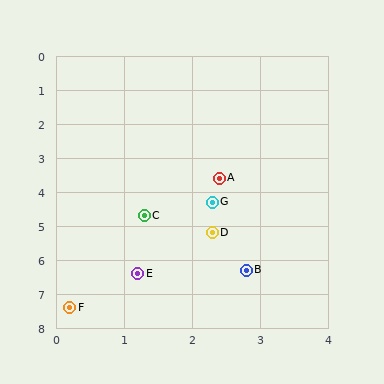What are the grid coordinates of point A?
Point A is at approximately (2.4, 3.6).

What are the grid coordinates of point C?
Point C is at approximately (1.3, 4.7).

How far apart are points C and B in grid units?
Points C and B are about 2.2 grid units apart.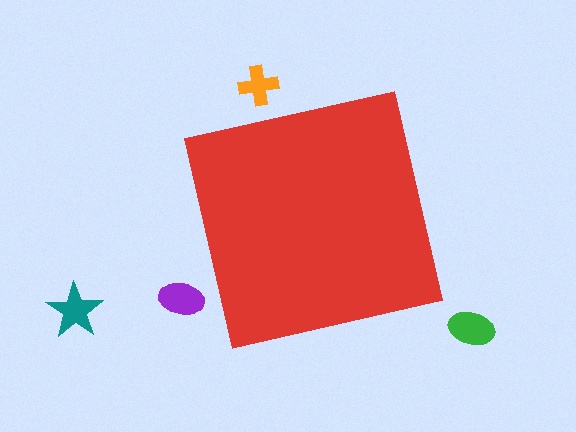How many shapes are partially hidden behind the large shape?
0 shapes are partially hidden.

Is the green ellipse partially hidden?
No, the green ellipse is fully visible.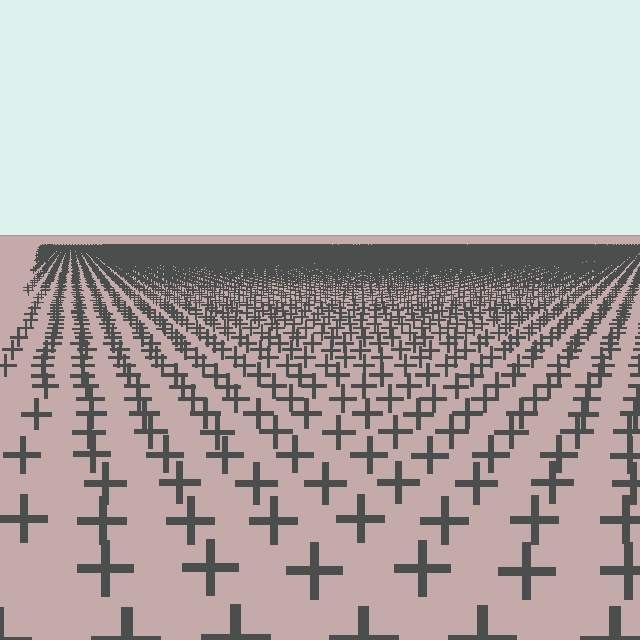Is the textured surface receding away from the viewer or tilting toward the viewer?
The surface is receding away from the viewer. Texture elements get smaller and denser toward the top.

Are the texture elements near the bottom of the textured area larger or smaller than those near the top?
Larger. Near the bottom, elements are closer to the viewer and appear at a bigger on-screen size.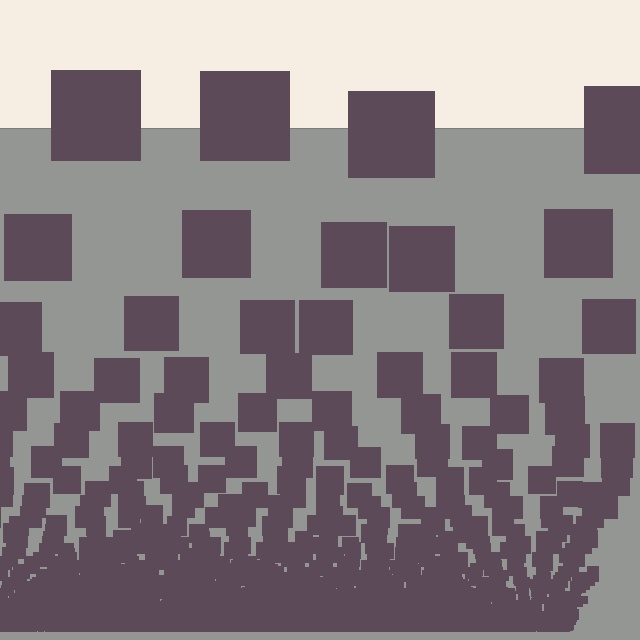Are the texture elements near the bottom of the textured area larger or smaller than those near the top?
Smaller. The gradient is inverted — elements near the bottom are smaller and denser.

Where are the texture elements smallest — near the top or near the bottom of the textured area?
Near the bottom.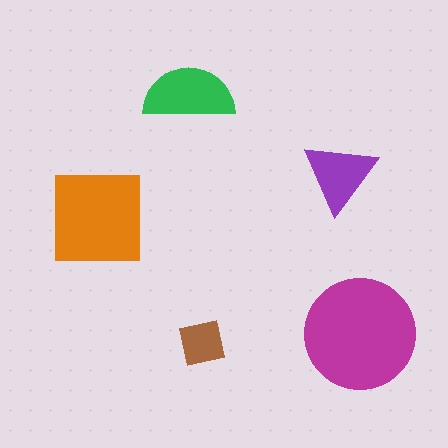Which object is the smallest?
The brown square.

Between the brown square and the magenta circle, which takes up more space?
The magenta circle.